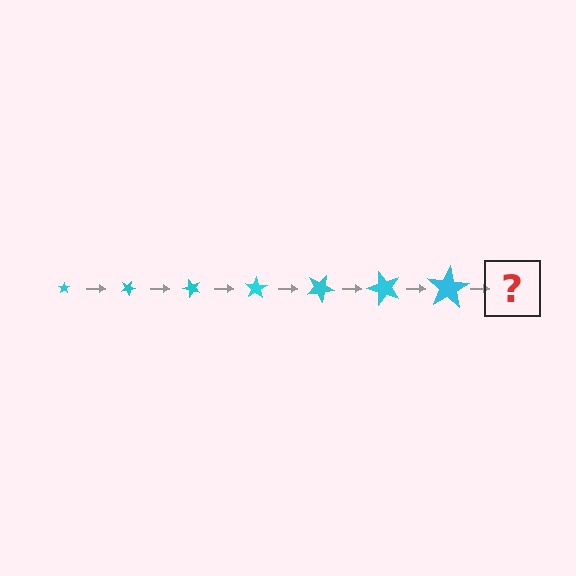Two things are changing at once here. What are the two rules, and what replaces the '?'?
The two rules are that the star grows larger each step and it rotates 25 degrees each step. The '?' should be a star, larger than the previous one and rotated 175 degrees from the start.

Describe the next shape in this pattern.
It should be a star, larger than the previous one and rotated 175 degrees from the start.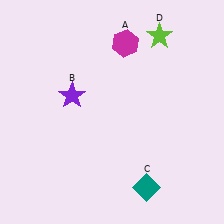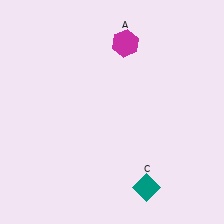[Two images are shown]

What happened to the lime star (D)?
The lime star (D) was removed in Image 2. It was in the top-right area of Image 1.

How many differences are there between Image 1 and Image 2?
There are 2 differences between the two images.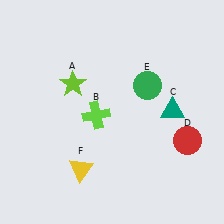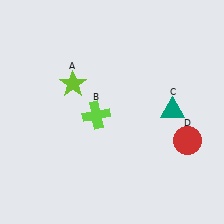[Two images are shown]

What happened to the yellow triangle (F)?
The yellow triangle (F) was removed in Image 2. It was in the bottom-left area of Image 1.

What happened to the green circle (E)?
The green circle (E) was removed in Image 2. It was in the top-right area of Image 1.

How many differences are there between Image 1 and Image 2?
There are 2 differences between the two images.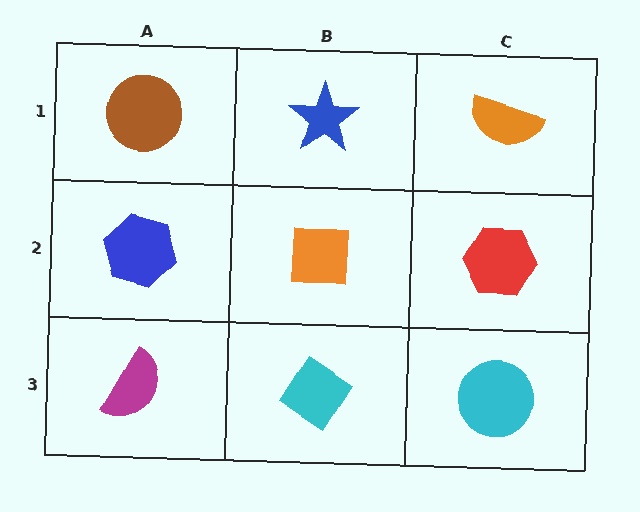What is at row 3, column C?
A cyan circle.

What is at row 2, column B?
An orange square.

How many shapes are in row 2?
3 shapes.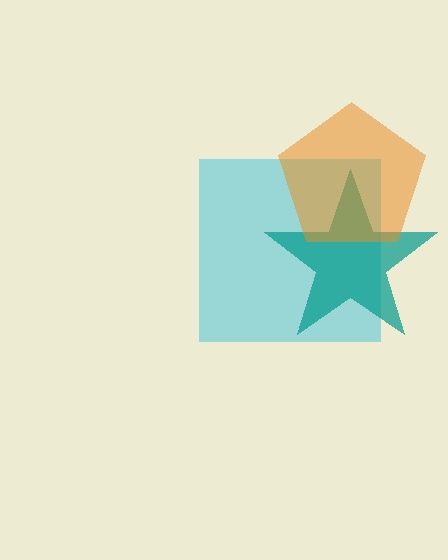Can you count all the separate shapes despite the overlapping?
Yes, there are 3 separate shapes.